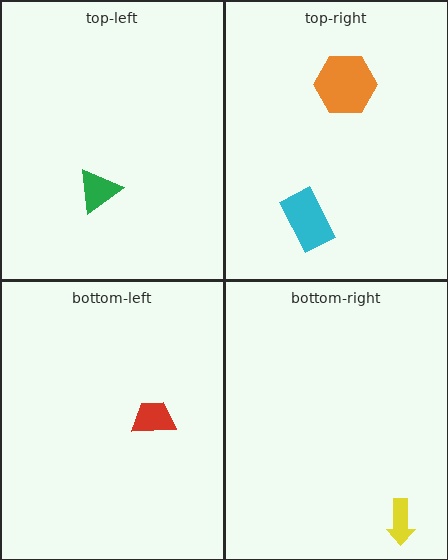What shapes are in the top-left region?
The green triangle.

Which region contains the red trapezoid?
The bottom-left region.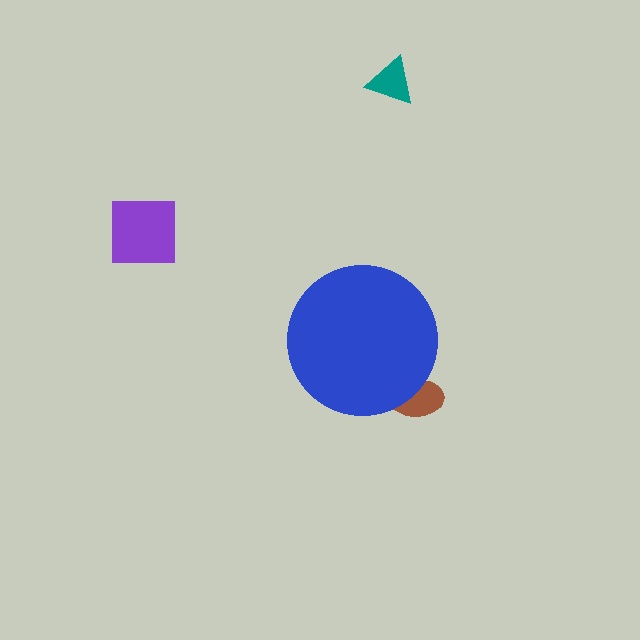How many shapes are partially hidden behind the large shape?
1 shape is partially hidden.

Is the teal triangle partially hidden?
No, the teal triangle is fully visible.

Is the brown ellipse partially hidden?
Yes, the brown ellipse is partially hidden behind the blue circle.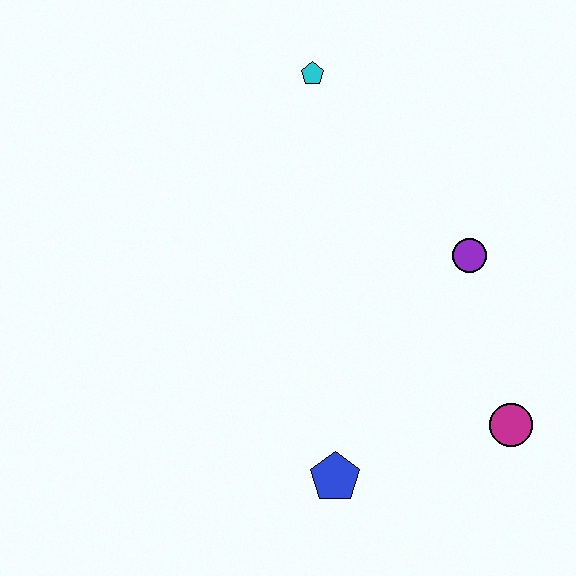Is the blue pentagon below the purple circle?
Yes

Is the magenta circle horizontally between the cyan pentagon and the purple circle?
No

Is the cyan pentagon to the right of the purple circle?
No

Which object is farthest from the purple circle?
The blue pentagon is farthest from the purple circle.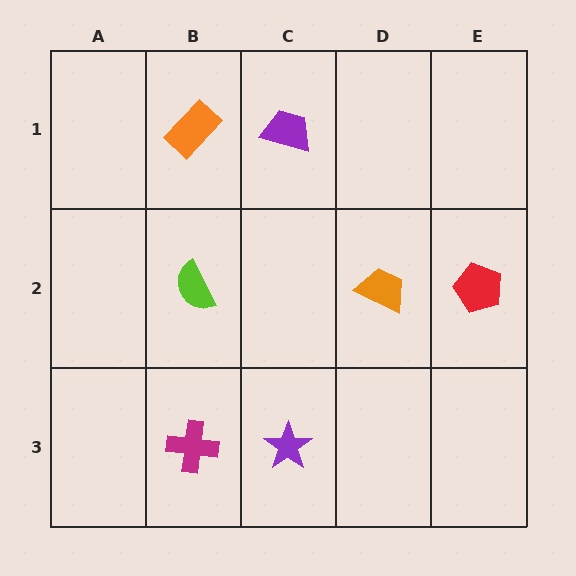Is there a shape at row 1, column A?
No, that cell is empty.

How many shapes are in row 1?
2 shapes.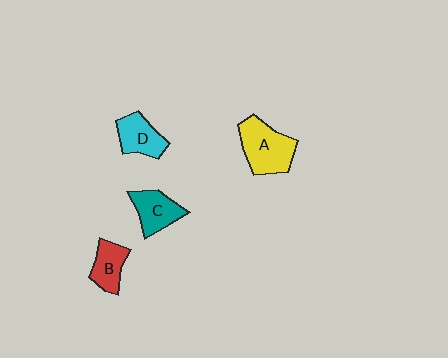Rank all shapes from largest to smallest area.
From largest to smallest: A (yellow), C (teal), D (cyan), B (red).